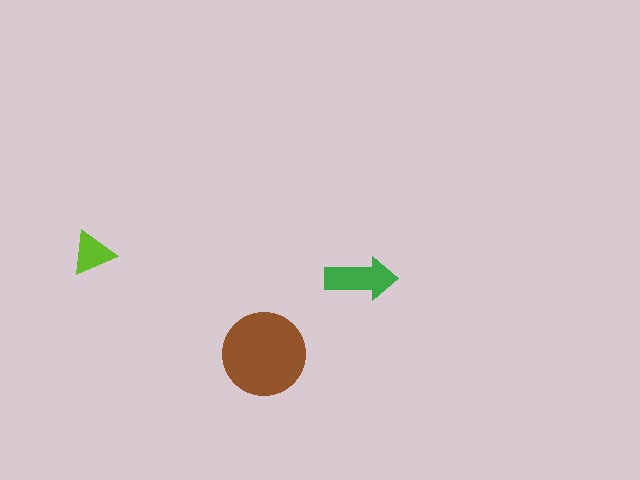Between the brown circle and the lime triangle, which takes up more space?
The brown circle.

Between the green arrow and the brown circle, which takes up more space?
The brown circle.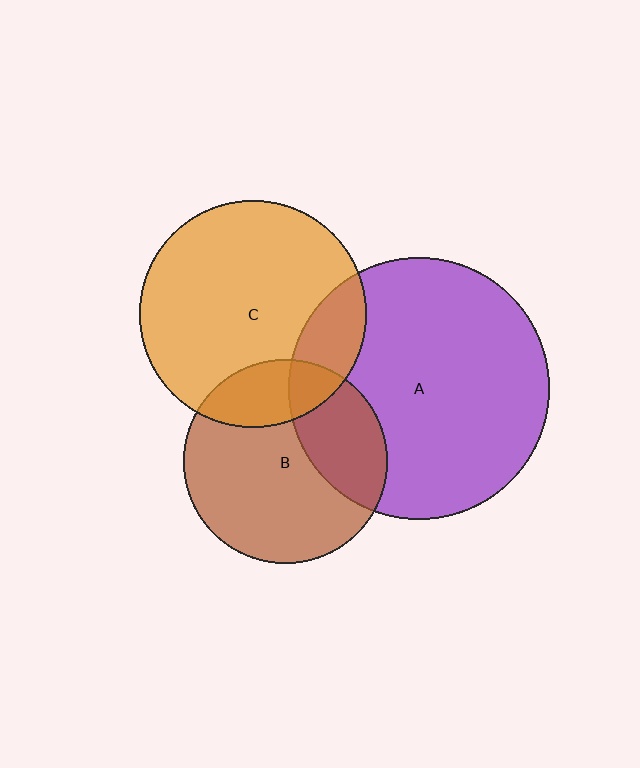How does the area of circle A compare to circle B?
Approximately 1.6 times.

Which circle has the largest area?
Circle A (purple).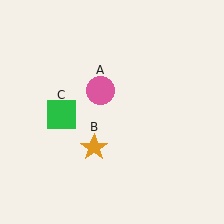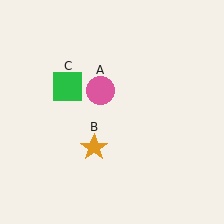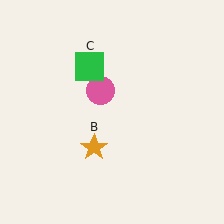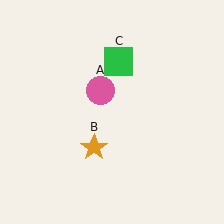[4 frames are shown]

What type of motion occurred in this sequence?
The green square (object C) rotated clockwise around the center of the scene.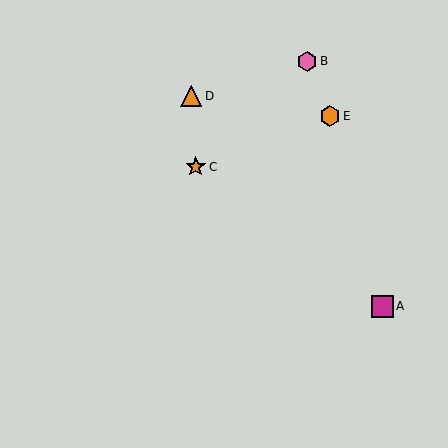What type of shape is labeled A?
Shape A is a magenta square.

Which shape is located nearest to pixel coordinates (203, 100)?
The orange triangle (labeled D) at (191, 96) is nearest to that location.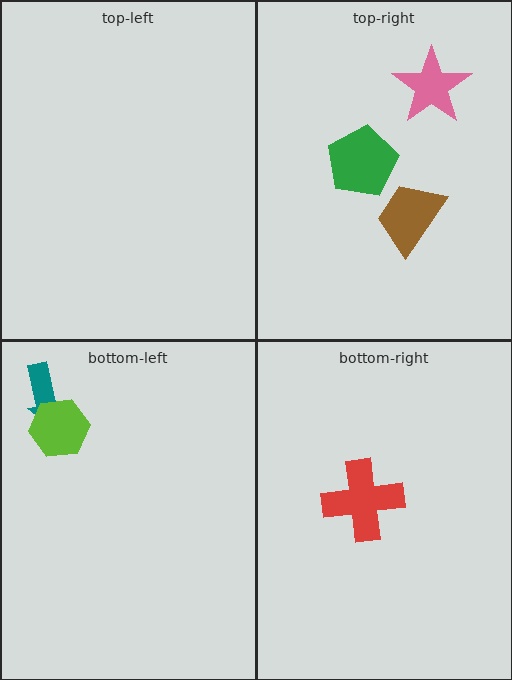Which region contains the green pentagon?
The top-right region.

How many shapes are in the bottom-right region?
1.